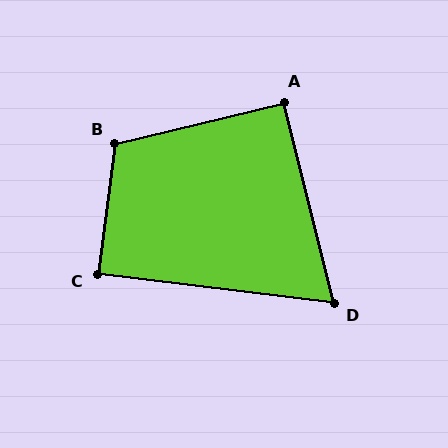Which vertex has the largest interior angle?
B, at approximately 111 degrees.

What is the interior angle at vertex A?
Approximately 90 degrees (approximately right).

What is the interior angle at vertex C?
Approximately 90 degrees (approximately right).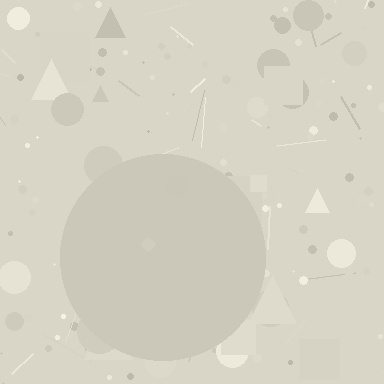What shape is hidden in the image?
A circle is hidden in the image.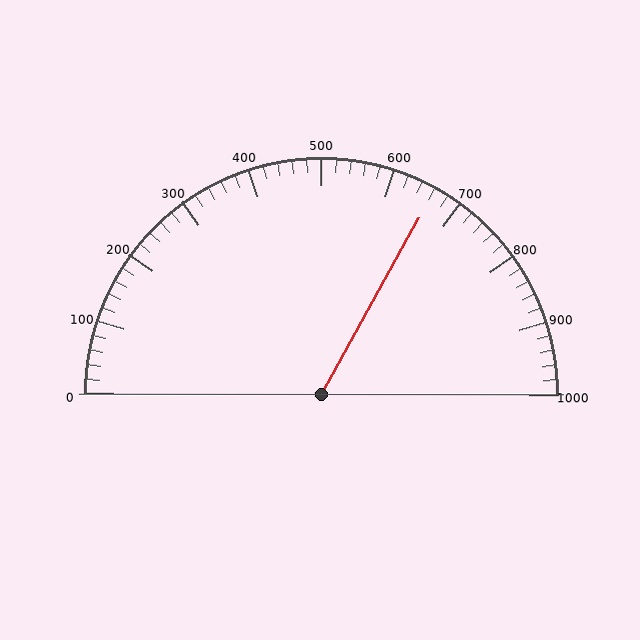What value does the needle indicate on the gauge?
The needle indicates approximately 660.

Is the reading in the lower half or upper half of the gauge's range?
The reading is in the upper half of the range (0 to 1000).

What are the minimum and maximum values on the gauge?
The gauge ranges from 0 to 1000.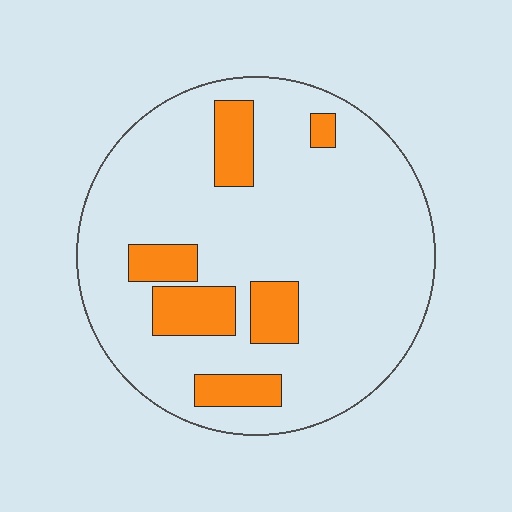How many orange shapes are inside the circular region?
6.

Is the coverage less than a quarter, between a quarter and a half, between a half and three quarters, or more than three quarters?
Less than a quarter.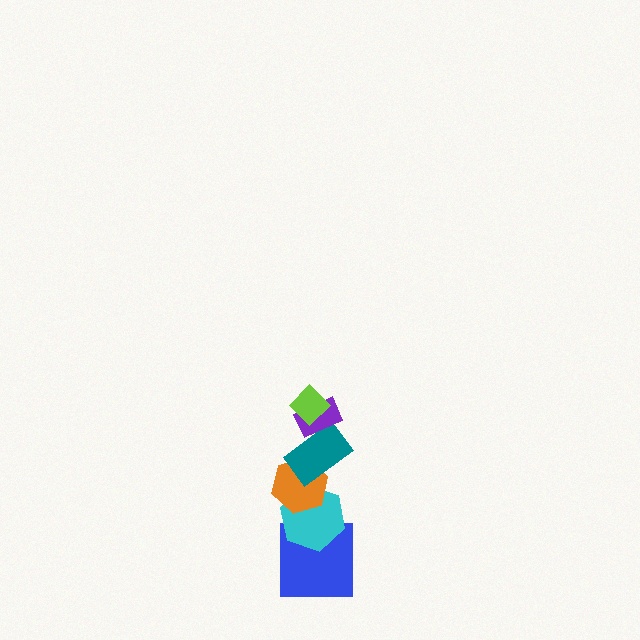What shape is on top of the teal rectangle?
The purple rectangle is on top of the teal rectangle.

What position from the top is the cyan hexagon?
The cyan hexagon is 5th from the top.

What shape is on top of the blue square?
The cyan hexagon is on top of the blue square.